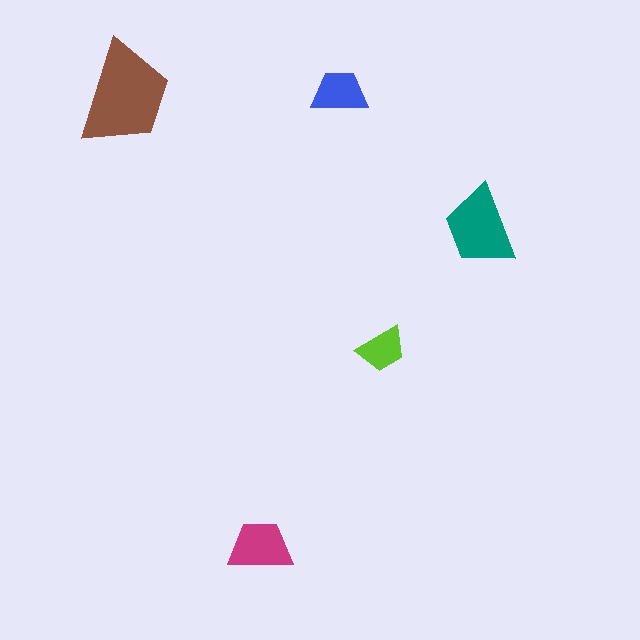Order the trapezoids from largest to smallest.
the brown one, the teal one, the magenta one, the blue one, the lime one.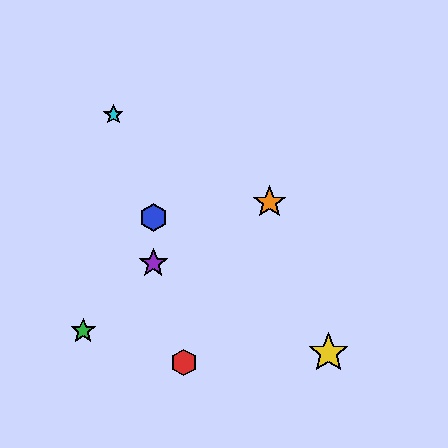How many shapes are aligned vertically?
2 shapes (the blue hexagon, the purple star) are aligned vertically.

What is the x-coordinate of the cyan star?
The cyan star is at x≈113.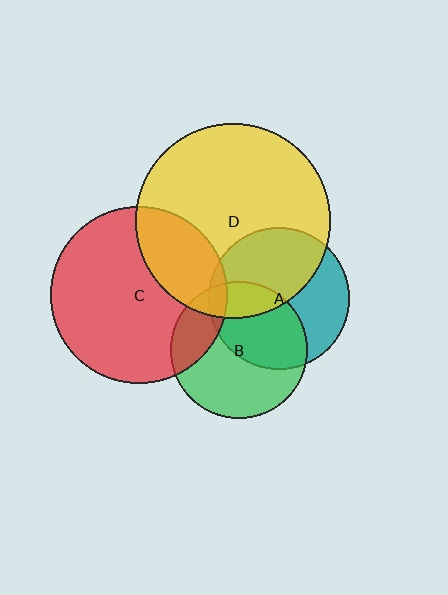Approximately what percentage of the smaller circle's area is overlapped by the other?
Approximately 25%.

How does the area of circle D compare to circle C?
Approximately 1.2 times.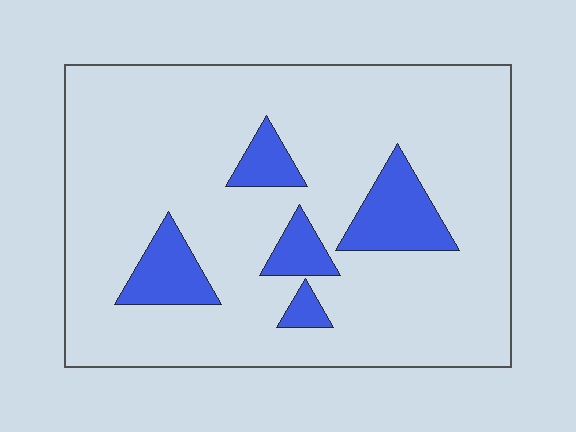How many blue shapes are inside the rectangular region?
5.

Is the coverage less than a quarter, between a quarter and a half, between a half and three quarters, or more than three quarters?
Less than a quarter.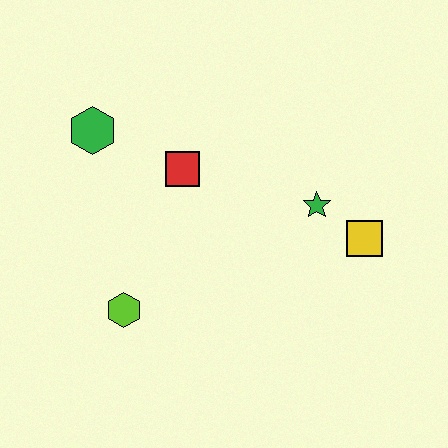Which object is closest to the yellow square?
The green star is closest to the yellow square.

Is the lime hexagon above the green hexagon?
No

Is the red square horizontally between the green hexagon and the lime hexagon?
No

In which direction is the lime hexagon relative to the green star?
The lime hexagon is to the left of the green star.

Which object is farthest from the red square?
The yellow square is farthest from the red square.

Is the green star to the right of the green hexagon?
Yes